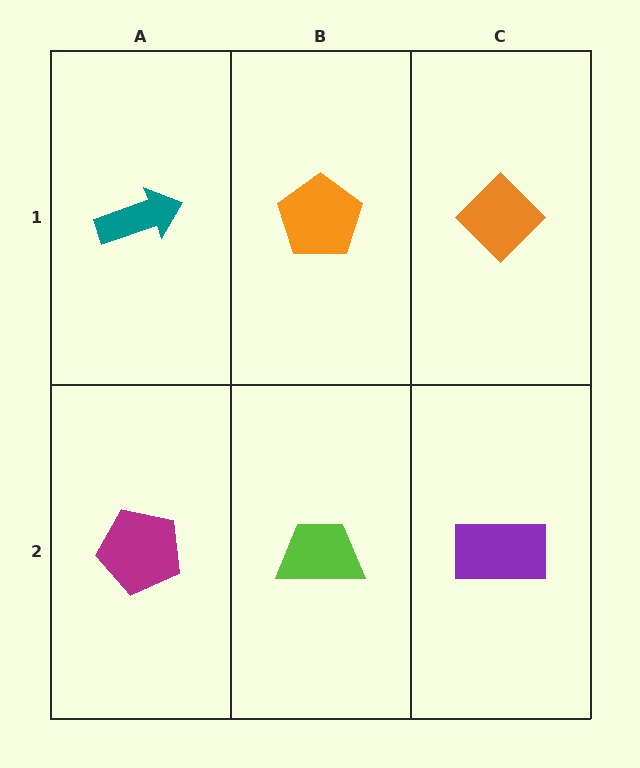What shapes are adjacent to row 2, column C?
An orange diamond (row 1, column C), a lime trapezoid (row 2, column B).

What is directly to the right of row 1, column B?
An orange diamond.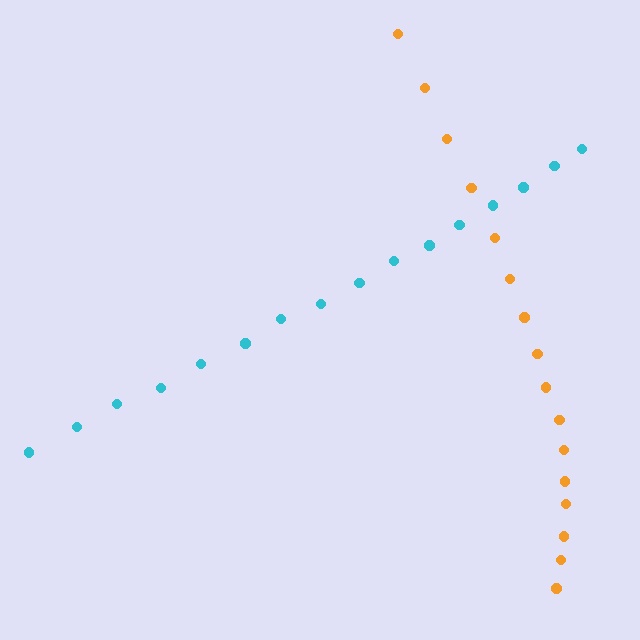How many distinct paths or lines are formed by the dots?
There are 2 distinct paths.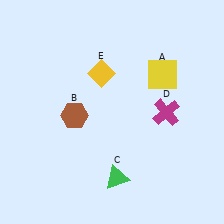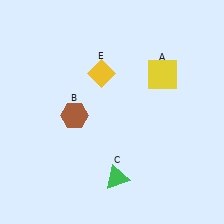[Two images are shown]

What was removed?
The magenta cross (D) was removed in Image 2.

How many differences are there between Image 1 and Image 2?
There is 1 difference between the two images.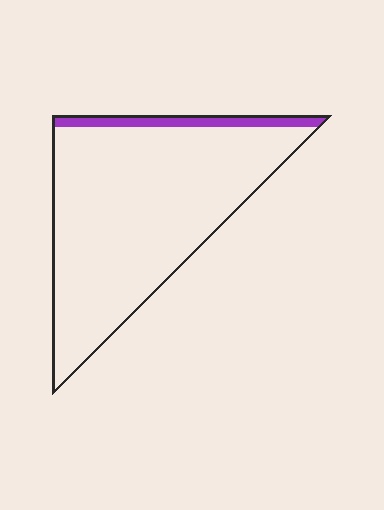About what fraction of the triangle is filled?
About one tenth (1/10).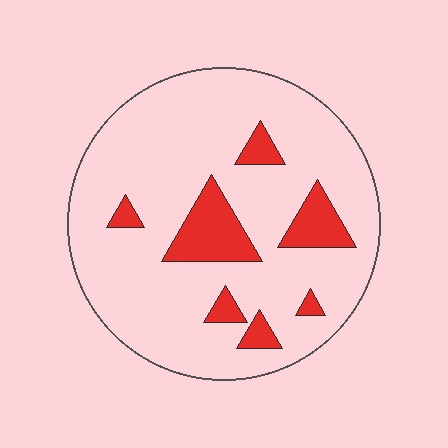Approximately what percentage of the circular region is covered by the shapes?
Approximately 15%.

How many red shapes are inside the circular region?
7.